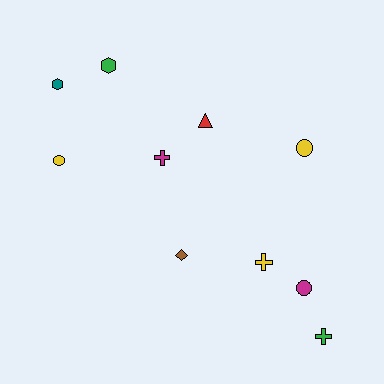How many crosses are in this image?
There are 3 crosses.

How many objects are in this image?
There are 10 objects.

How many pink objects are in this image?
There are no pink objects.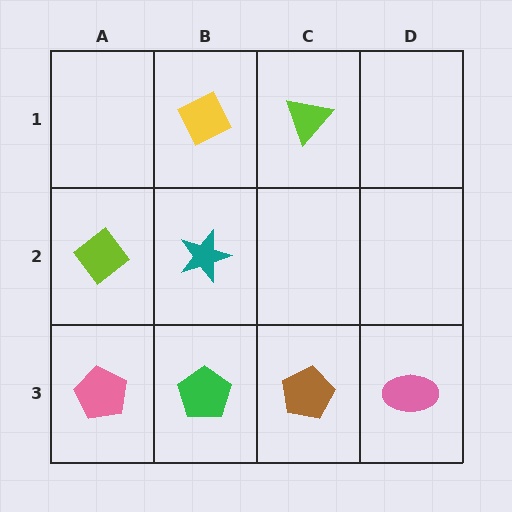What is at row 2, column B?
A teal star.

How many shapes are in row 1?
2 shapes.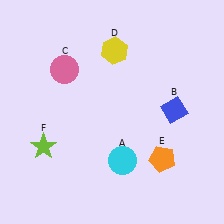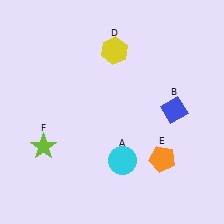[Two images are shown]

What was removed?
The pink circle (C) was removed in Image 2.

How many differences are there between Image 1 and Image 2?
There is 1 difference between the two images.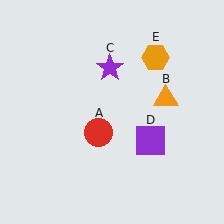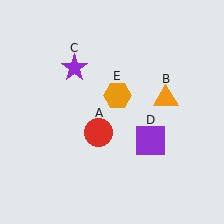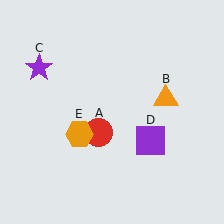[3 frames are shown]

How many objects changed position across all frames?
2 objects changed position: purple star (object C), orange hexagon (object E).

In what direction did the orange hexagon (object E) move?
The orange hexagon (object E) moved down and to the left.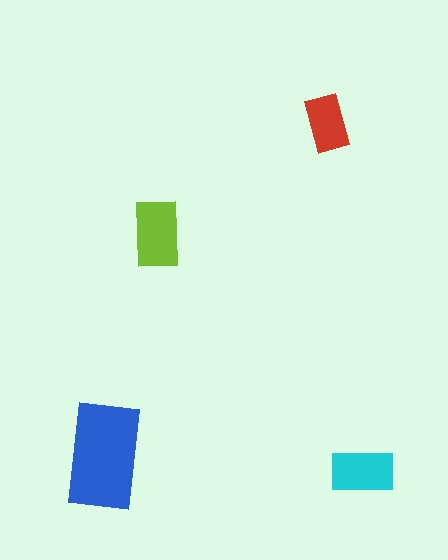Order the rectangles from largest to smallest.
the blue one, the lime one, the cyan one, the red one.